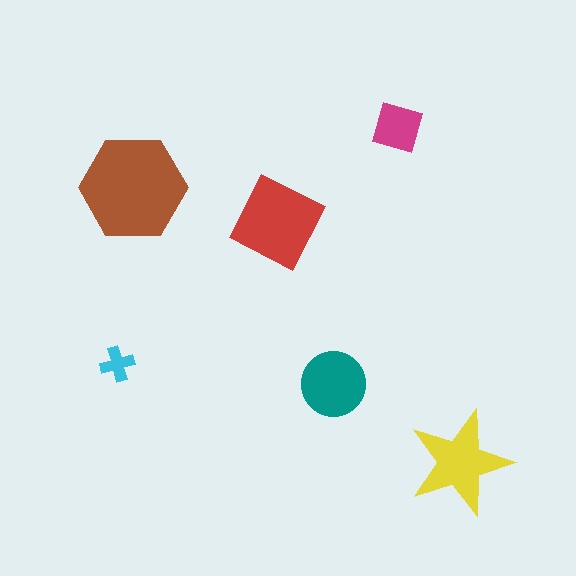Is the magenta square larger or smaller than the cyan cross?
Larger.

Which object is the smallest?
The cyan cross.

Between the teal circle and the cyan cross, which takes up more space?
The teal circle.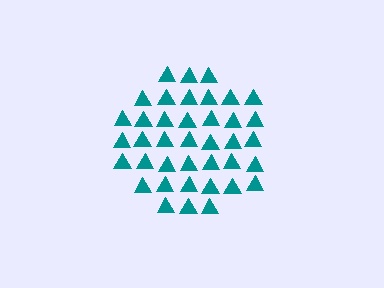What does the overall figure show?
The overall figure shows a circle.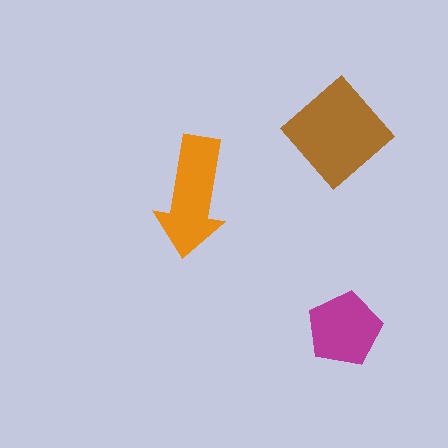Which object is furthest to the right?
The magenta pentagon is rightmost.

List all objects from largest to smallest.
The brown diamond, the orange arrow, the magenta pentagon.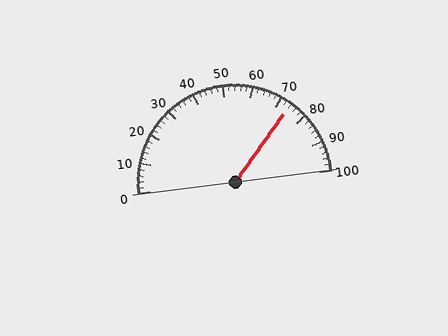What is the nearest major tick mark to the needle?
The nearest major tick mark is 70.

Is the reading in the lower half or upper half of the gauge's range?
The reading is in the upper half of the range (0 to 100).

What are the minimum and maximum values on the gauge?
The gauge ranges from 0 to 100.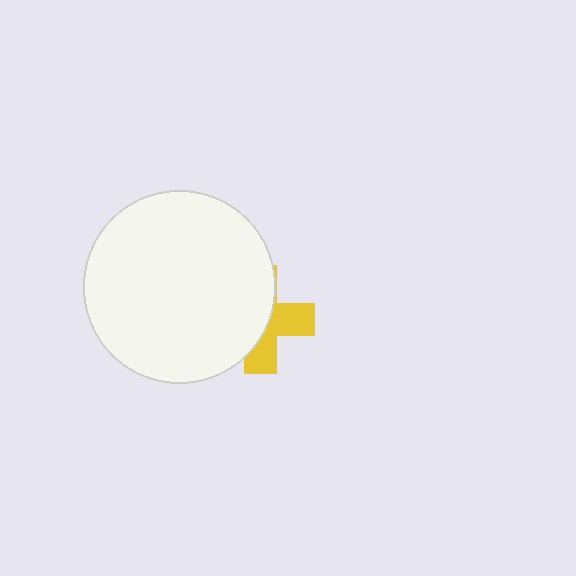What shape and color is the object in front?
The object in front is a white circle.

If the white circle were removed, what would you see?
You would see the complete yellow cross.